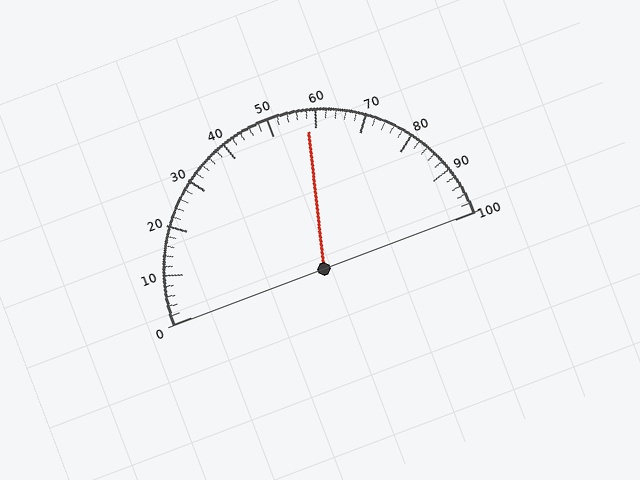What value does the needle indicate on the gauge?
The needle indicates approximately 58.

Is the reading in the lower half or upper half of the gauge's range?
The reading is in the upper half of the range (0 to 100).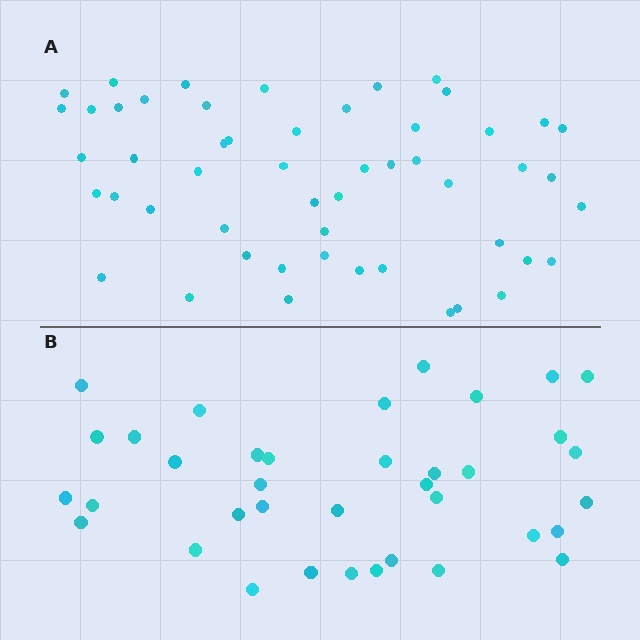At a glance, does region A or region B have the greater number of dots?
Region A (the top region) has more dots.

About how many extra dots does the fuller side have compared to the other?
Region A has approximately 15 more dots than region B.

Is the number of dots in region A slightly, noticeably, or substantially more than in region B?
Region A has noticeably more, but not dramatically so. The ratio is roughly 1.4 to 1.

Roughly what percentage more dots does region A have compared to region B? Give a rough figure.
About 40% more.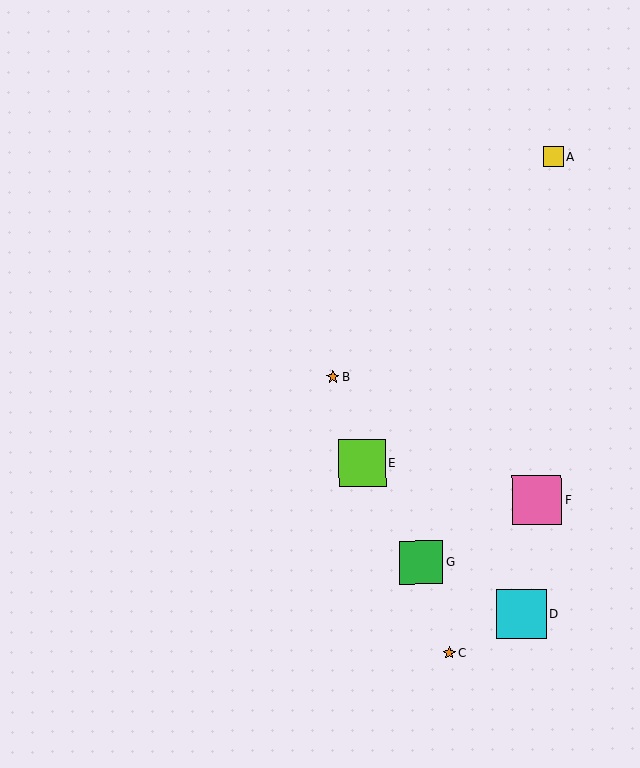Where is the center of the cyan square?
The center of the cyan square is at (522, 614).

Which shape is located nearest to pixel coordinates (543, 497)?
The pink square (labeled F) at (537, 500) is nearest to that location.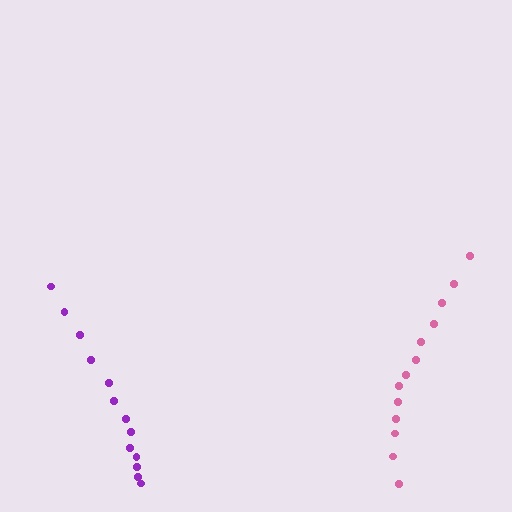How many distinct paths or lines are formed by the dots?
There are 2 distinct paths.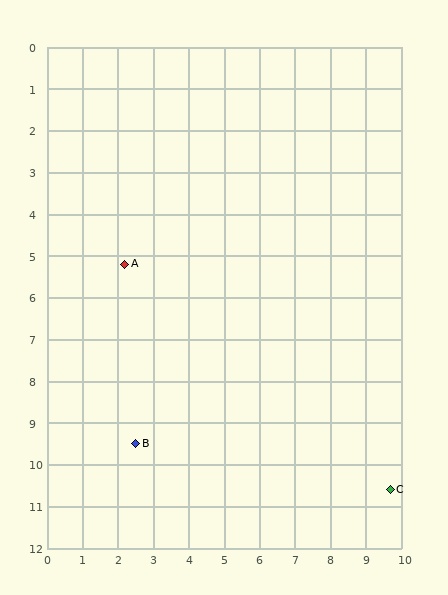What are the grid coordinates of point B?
Point B is at approximately (2.5, 9.5).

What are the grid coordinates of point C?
Point C is at approximately (9.7, 10.6).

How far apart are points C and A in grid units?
Points C and A are about 9.2 grid units apart.